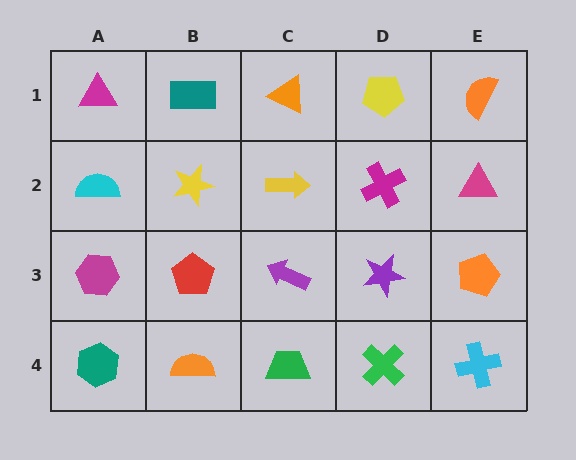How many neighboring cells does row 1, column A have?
2.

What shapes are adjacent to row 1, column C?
A yellow arrow (row 2, column C), a teal rectangle (row 1, column B), a yellow pentagon (row 1, column D).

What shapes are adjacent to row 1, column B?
A yellow star (row 2, column B), a magenta triangle (row 1, column A), an orange triangle (row 1, column C).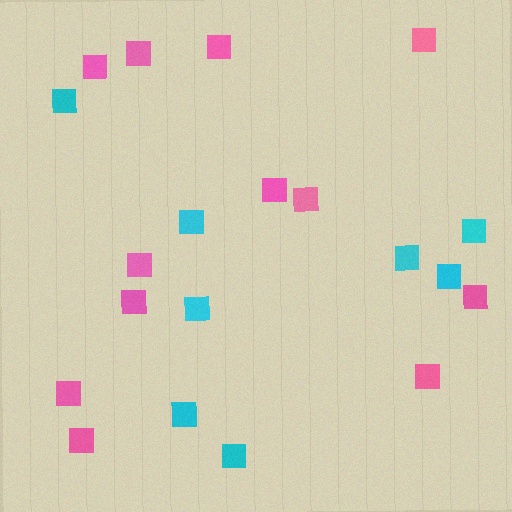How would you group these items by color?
There are 2 groups: one group of pink squares (12) and one group of cyan squares (8).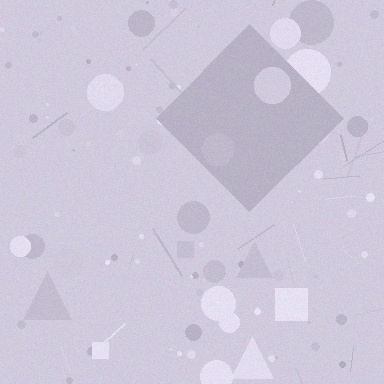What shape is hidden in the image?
A diamond is hidden in the image.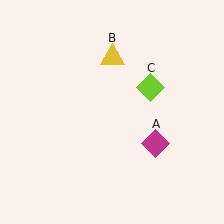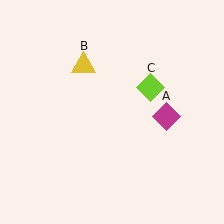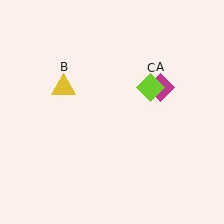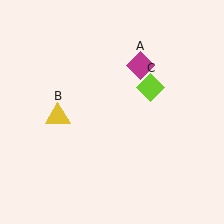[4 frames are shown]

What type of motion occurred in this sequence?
The magenta diamond (object A), yellow triangle (object B) rotated counterclockwise around the center of the scene.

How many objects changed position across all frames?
2 objects changed position: magenta diamond (object A), yellow triangle (object B).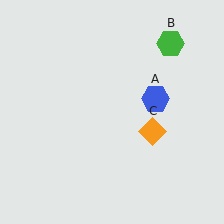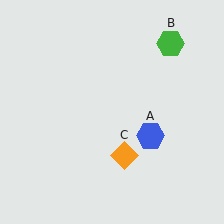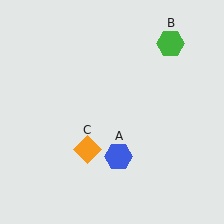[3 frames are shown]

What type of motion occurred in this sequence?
The blue hexagon (object A), orange diamond (object C) rotated clockwise around the center of the scene.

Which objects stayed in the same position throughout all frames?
Green hexagon (object B) remained stationary.